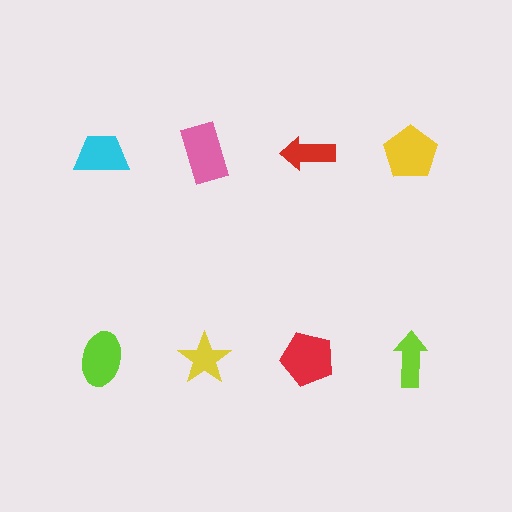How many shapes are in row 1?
4 shapes.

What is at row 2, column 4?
A lime arrow.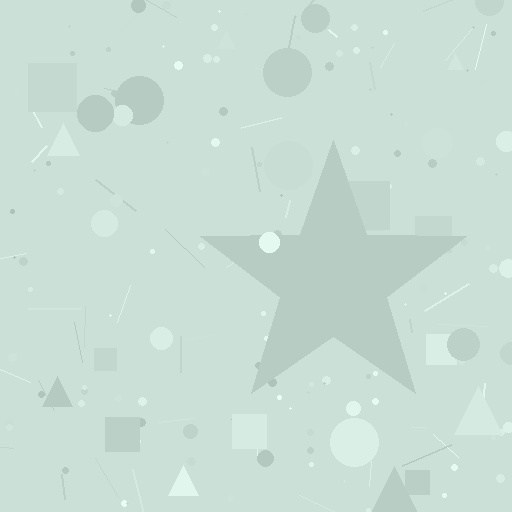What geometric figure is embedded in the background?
A star is embedded in the background.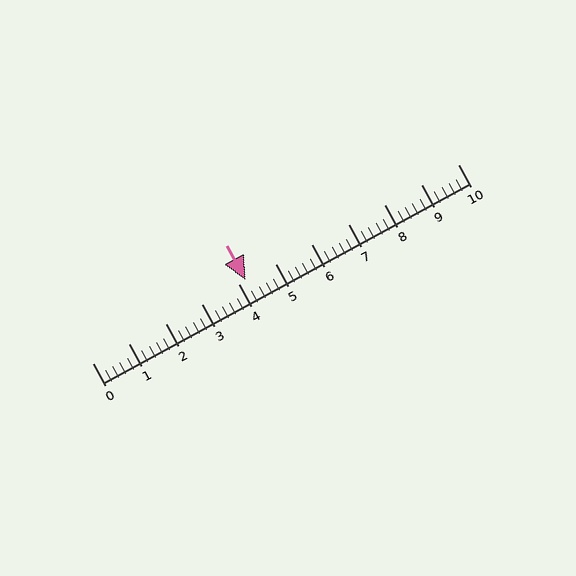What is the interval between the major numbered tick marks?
The major tick marks are spaced 1 units apart.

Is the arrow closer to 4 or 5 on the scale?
The arrow is closer to 4.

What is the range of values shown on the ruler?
The ruler shows values from 0 to 10.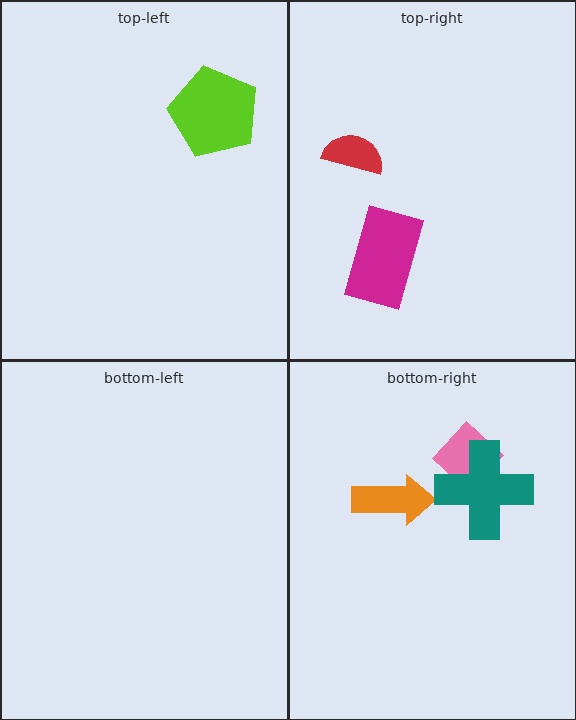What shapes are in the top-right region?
The red semicircle, the magenta rectangle.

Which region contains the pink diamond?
The bottom-right region.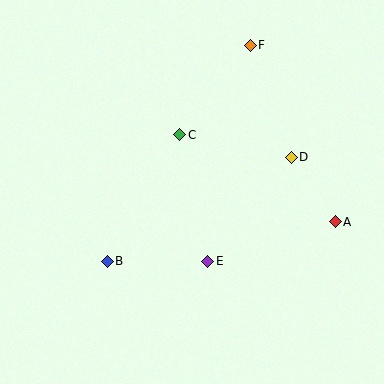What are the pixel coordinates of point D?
Point D is at (291, 157).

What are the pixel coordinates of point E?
Point E is at (208, 261).